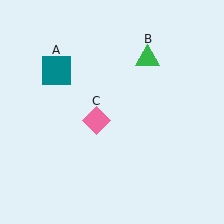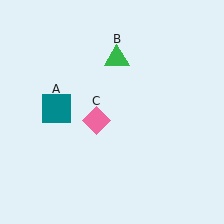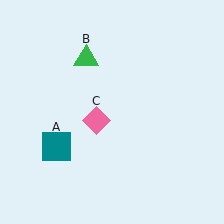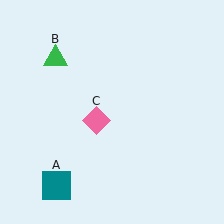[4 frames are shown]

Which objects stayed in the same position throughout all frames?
Pink diamond (object C) remained stationary.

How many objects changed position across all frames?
2 objects changed position: teal square (object A), green triangle (object B).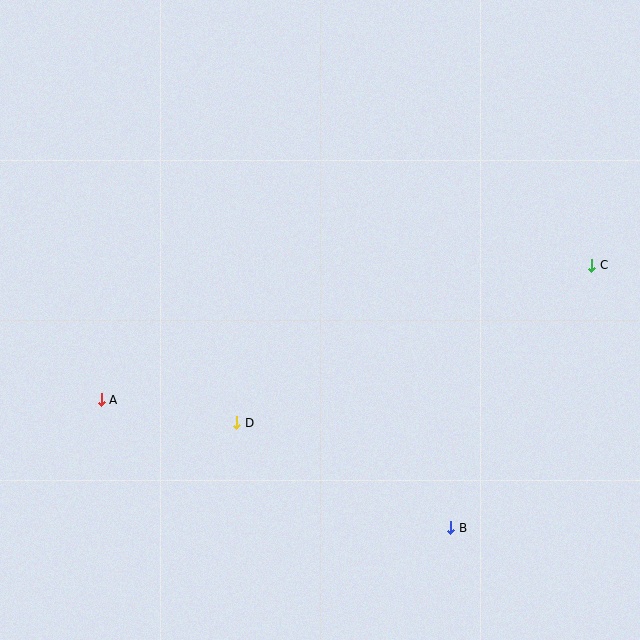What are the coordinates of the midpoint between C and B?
The midpoint between C and B is at (521, 396).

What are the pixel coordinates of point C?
Point C is at (592, 265).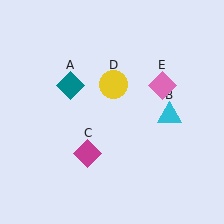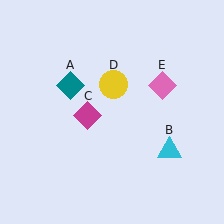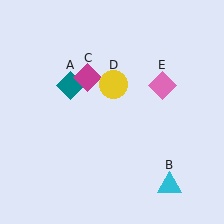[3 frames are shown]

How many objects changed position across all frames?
2 objects changed position: cyan triangle (object B), magenta diamond (object C).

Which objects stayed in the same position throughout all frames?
Teal diamond (object A) and yellow circle (object D) and pink diamond (object E) remained stationary.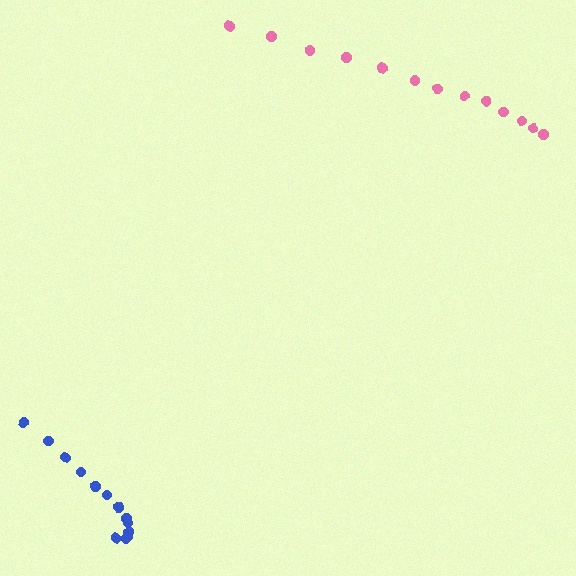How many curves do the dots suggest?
There are 2 distinct paths.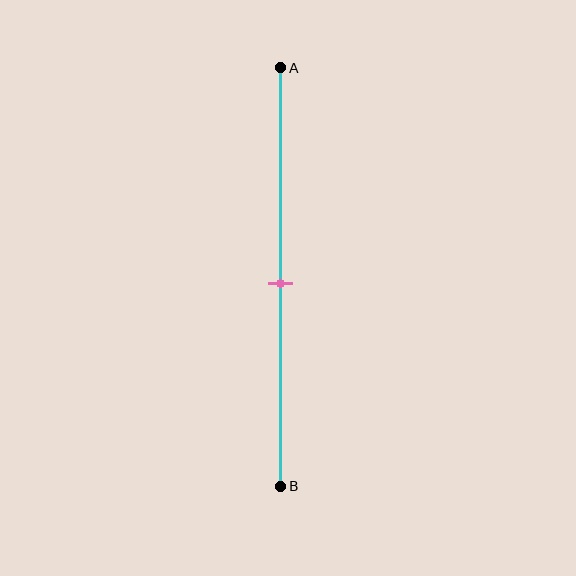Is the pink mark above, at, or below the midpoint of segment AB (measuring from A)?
The pink mark is approximately at the midpoint of segment AB.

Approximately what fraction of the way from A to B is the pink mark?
The pink mark is approximately 50% of the way from A to B.